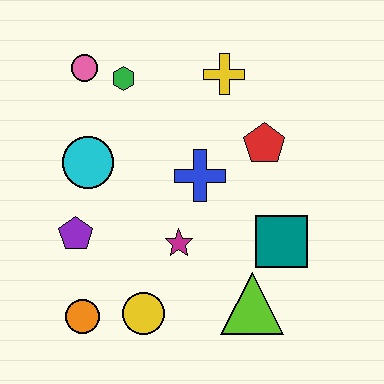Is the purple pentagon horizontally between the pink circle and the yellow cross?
No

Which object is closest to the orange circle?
The yellow circle is closest to the orange circle.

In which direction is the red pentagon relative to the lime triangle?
The red pentagon is above the lime triangle.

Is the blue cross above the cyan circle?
No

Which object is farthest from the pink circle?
The lime triangle is farthest from the pink circle.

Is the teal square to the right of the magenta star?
Yes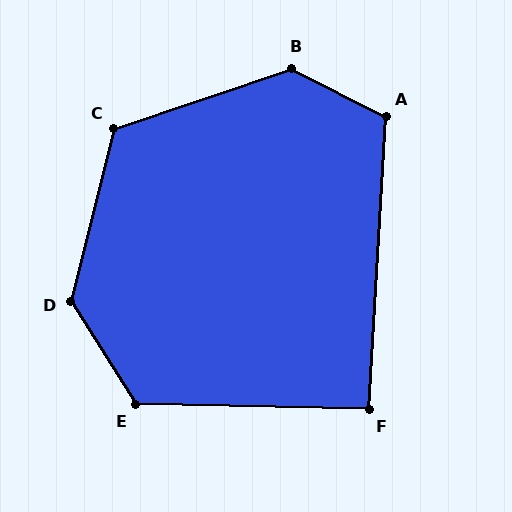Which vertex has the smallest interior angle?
F, at approximately 92 degrees.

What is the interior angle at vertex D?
Approximately 134 degrees (obtuse).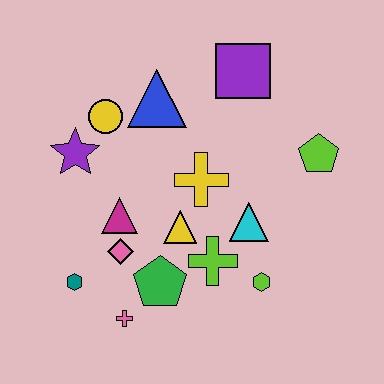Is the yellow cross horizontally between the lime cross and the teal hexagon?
Yes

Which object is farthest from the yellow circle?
The lime hexagon is farthest from the yellow circle.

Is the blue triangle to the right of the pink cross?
Yes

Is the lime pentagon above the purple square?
No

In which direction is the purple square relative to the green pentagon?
The purple square is above the green pentagon.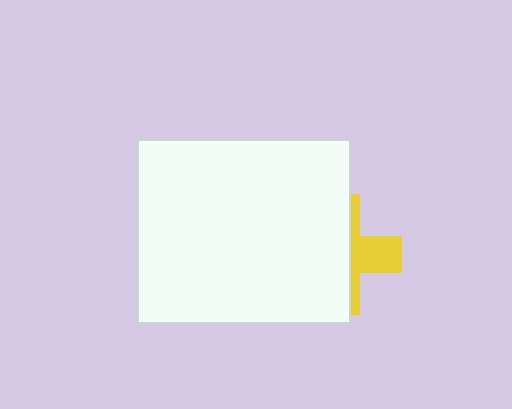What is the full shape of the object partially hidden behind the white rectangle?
The partially hidden object is a yellow cross.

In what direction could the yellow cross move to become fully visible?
The yellow cross could move right. That would shift it out from behind the white rectangle entirely.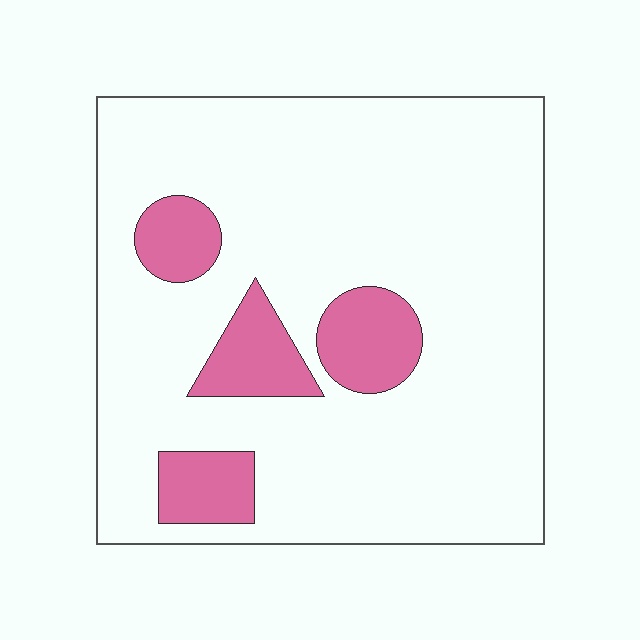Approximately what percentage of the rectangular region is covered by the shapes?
Approximately 15%.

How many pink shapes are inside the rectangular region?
4.